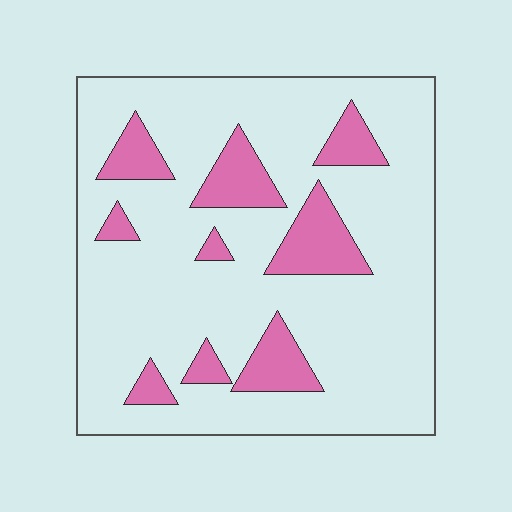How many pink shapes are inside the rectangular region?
9.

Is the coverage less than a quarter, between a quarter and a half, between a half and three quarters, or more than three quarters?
Less than a quarter.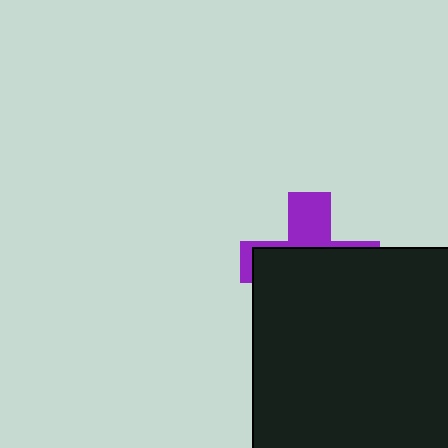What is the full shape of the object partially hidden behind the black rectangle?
The partially hidden object is a purple cross.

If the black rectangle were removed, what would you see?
You would see the complete purple cross.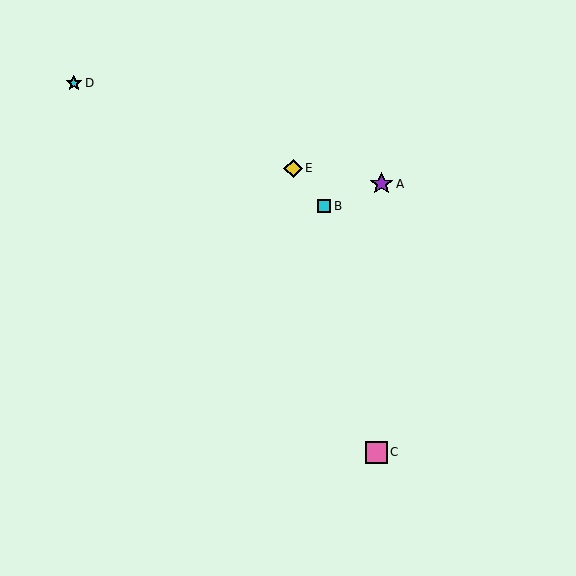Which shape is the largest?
The purple star (labeled A) is the largest.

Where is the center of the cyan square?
The center of the cyan square is at (324, 206).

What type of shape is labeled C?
Shape C is a pink square.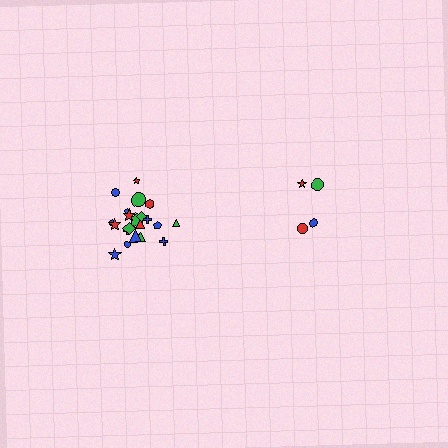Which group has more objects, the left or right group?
The left group.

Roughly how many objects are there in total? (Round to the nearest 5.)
Roughly 25 objects in total.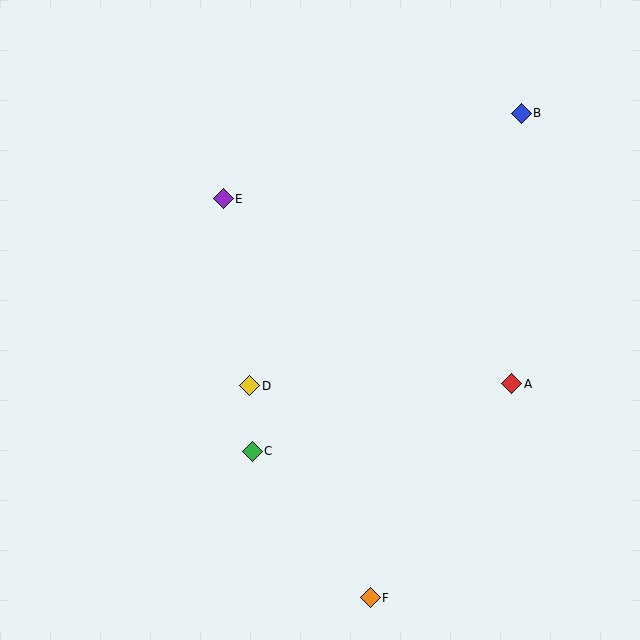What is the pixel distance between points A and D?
The distance between A and D is 262 pixels.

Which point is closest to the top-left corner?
Point E is closest to the top-left corner.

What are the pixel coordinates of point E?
Point E is at (223, 199).